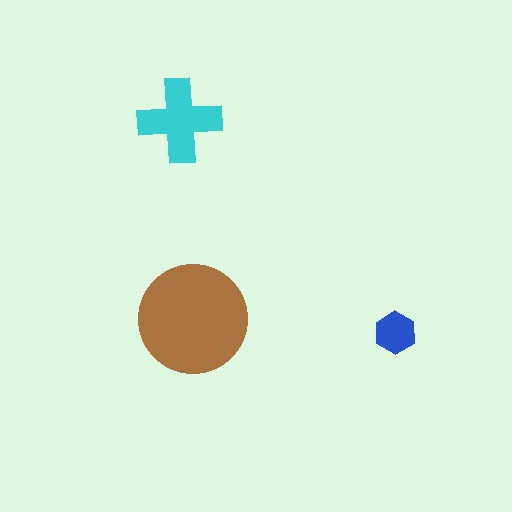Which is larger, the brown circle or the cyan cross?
The brown circle.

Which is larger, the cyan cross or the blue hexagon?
The cyan cross.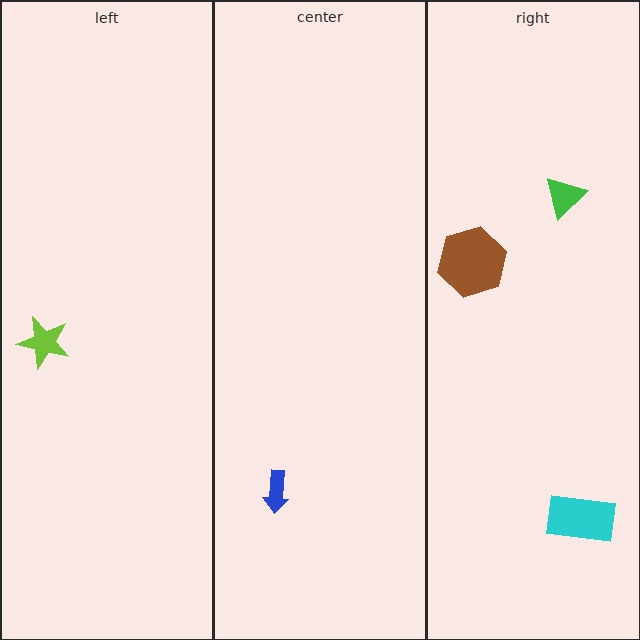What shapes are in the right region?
The brown hexagon, the green triangle, the cyan rectangle.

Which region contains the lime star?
The left region.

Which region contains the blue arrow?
The center region.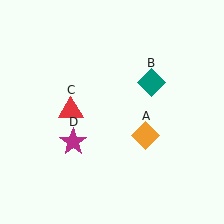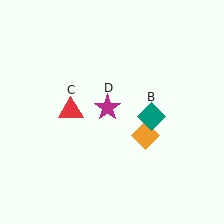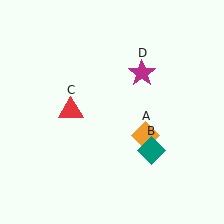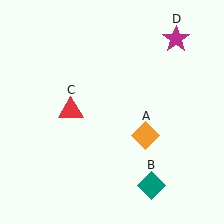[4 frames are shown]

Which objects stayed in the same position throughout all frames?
Orange diamond (object A) and red triangle (object C) remained stationary.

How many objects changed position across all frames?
2 objects changed position: teal diamond (object B), magenta star (object D).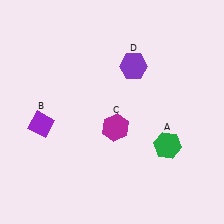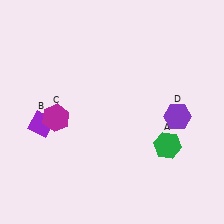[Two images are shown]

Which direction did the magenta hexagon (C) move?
The magenta hexagon (C) moved left.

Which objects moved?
The objects that moved are: the magenta hexagon (C), the purple hexagon (D).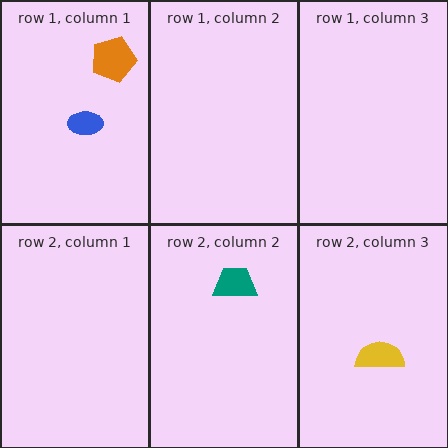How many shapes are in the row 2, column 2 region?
1.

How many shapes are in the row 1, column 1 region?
2.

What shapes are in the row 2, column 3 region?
The yellow semicircle.